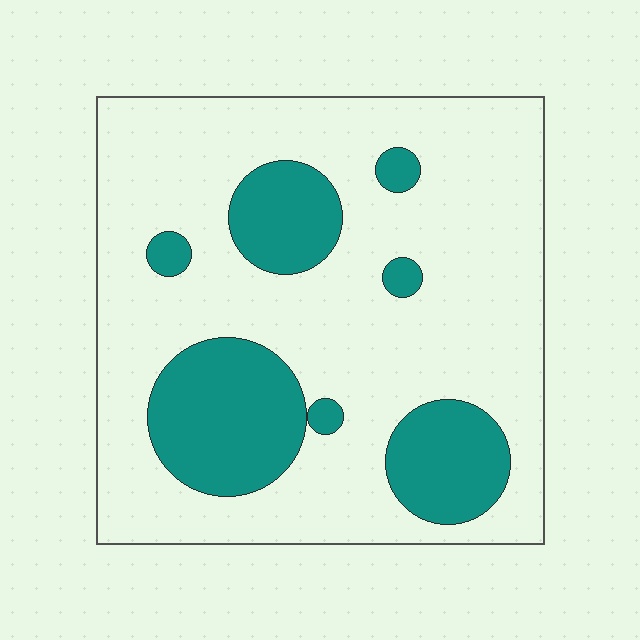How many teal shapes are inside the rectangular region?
7.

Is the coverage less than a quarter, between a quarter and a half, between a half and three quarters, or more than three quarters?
Less than a quarter.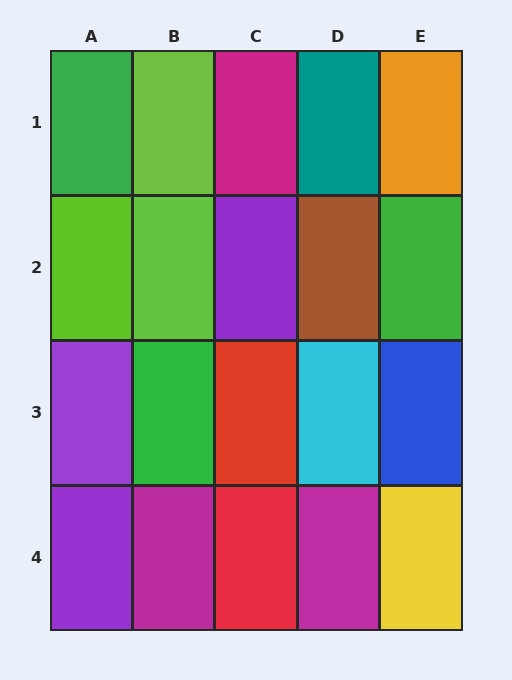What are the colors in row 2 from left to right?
Lime, lime, purple, brown, green.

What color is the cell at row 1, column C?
Magenta.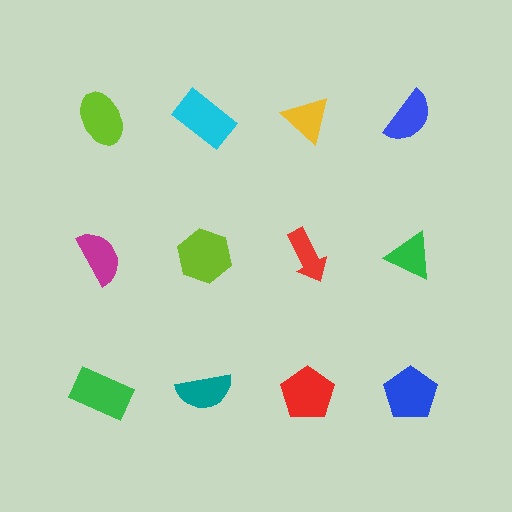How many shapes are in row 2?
4 shapes.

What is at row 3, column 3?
A red pentagon.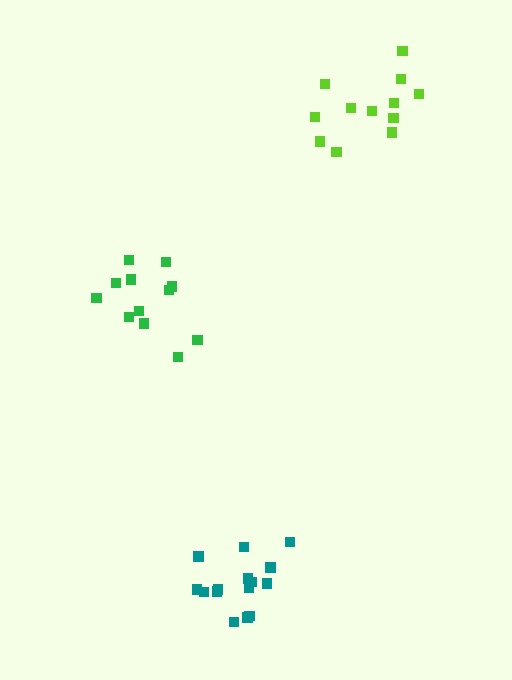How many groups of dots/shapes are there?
There are 3 groups.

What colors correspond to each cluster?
The clusters are colored: teal, green, lime.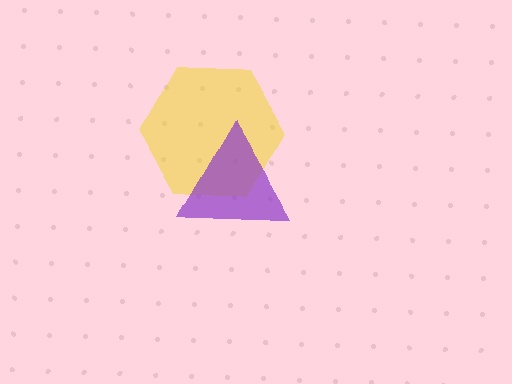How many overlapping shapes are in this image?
There are 2 overlapping shapes in the image.